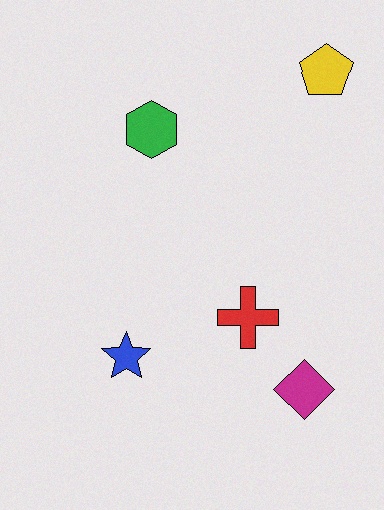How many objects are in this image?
There are 5 objects.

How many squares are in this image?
There are no squares.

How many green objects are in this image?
There is 1 green object.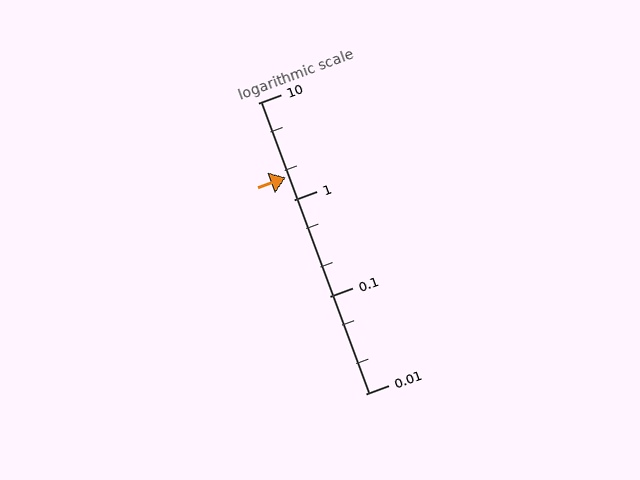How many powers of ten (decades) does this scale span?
The scale spans 3 decades, from 0.01 to 10.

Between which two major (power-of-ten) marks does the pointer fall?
The pointer is between 1 and 10.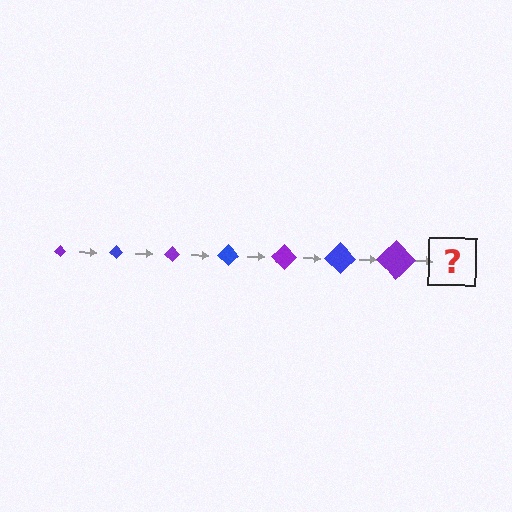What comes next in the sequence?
The next element should be a blue diamond, larger than the previous one.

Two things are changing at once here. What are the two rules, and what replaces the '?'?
The two rules are that the diamond grows larger each step and the color cycles through purple and blue. The '?' should be a blue diamond, larger than the previous one.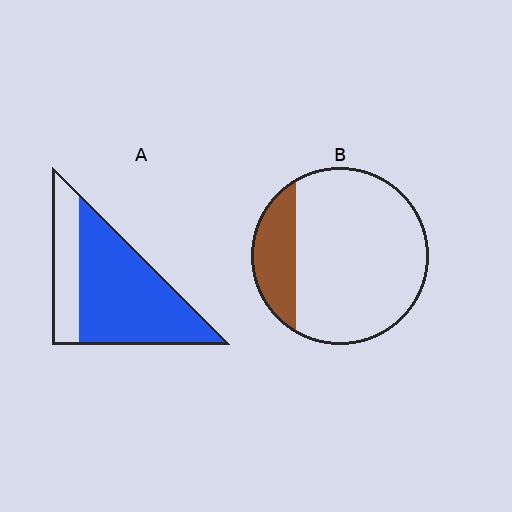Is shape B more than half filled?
No.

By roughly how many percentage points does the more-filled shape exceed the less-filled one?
By roughly 50 percentage points (A over B).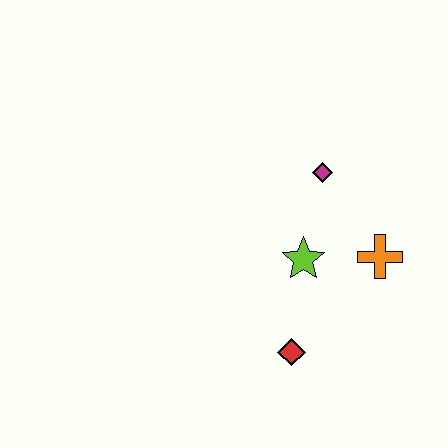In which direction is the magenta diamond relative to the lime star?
The magenta diamond is above the lime star.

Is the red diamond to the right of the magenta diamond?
No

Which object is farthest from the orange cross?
The red diamond is farthest from the orange cross.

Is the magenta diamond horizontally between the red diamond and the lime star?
No